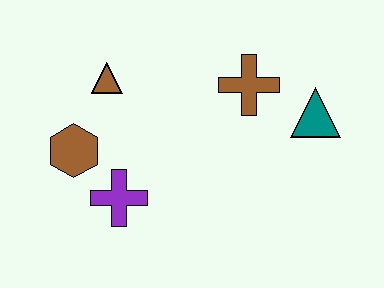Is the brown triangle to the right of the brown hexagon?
Yes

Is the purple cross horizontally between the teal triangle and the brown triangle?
Yes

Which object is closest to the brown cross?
The teal triangle is closest to the brown cross.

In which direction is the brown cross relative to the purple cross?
The brown cross is to the right of the purple cross.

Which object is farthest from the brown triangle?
The teal triangle is farthest from the brown triangle.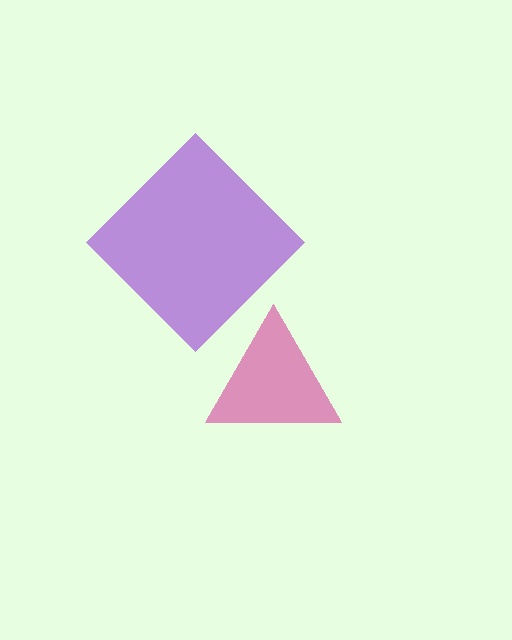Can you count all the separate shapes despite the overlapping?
Yes, there are 2 separate shapes.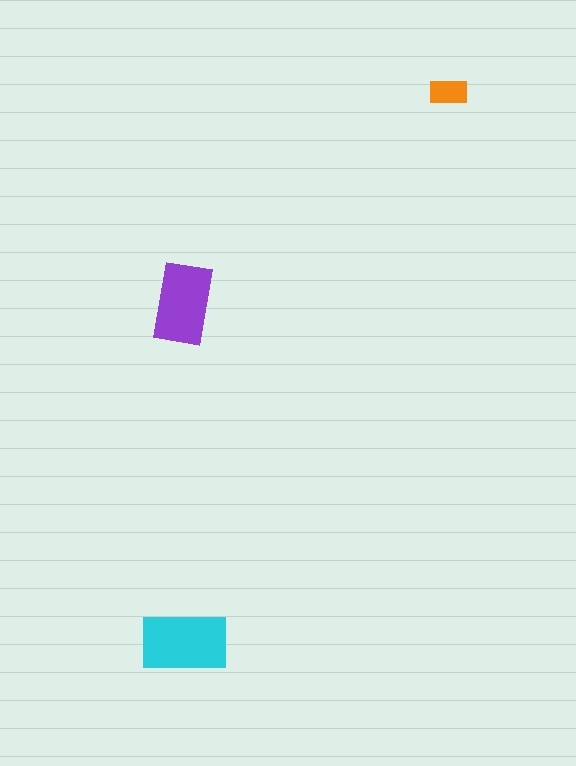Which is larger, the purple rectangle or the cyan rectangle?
The cyan one.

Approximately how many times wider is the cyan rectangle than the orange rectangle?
About 2.5 times wider.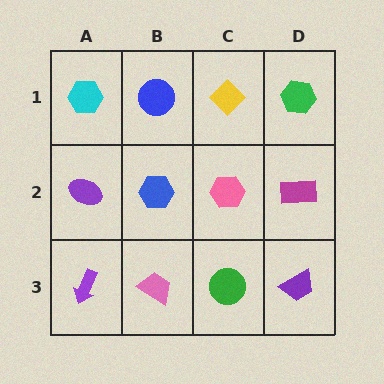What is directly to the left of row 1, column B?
A cyan hexagon.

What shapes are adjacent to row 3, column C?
A pink hexagon (row 2, column C), a pink trapezoid (row 3, column B), a purple trapezoid (row 3, column D).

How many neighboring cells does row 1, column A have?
2.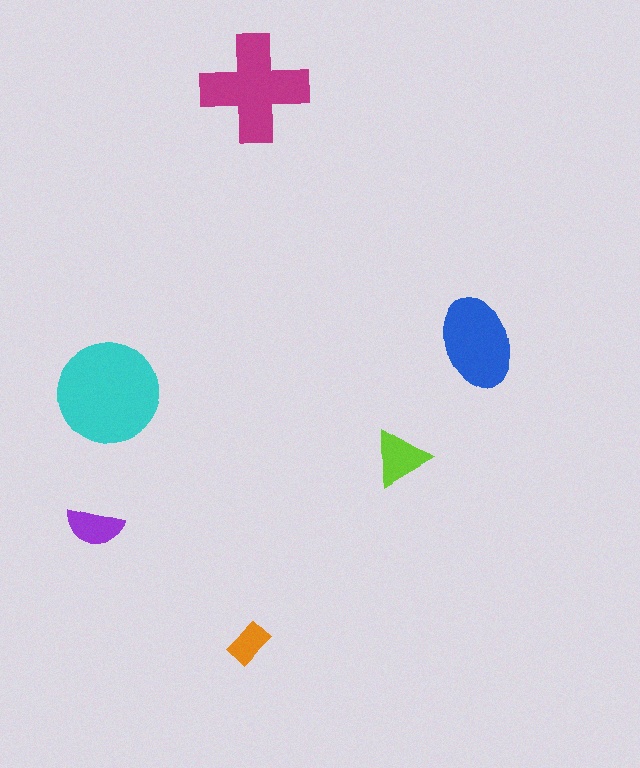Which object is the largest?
The cyan circle.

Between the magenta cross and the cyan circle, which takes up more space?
The cyan circle.